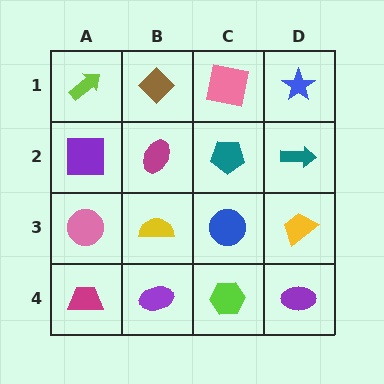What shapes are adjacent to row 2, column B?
A brown diamond (row 1, column B), a yellow semicircle (row 3, column B), a purple square (row 2, column A), a teal pentagon (row 2, column C).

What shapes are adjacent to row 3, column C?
A teal pentagon (row 2, column C), a lime hexagon (row 4, column C), a yellow semicircle (row 3, column B), a yellow trapezoid (row 3, column D).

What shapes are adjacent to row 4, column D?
A yellow trapezoid (row 3, column D), a lime hexagon (row 4, column C).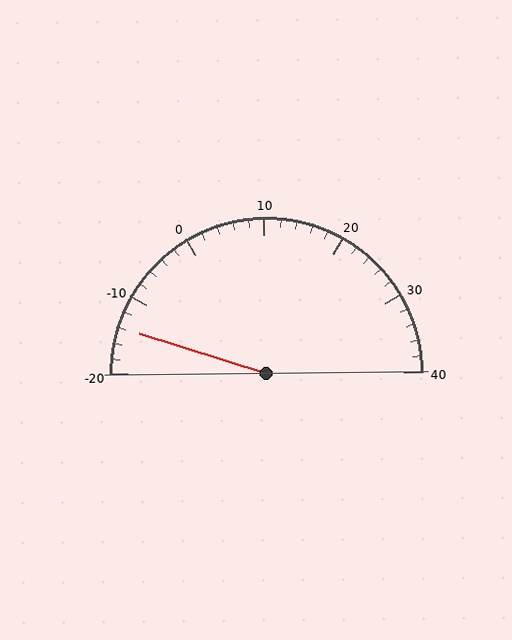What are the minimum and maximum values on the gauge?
The gauge ranges from -20 to 40.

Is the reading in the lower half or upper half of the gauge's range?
The reading is in the lower half of the range (-20 to 40).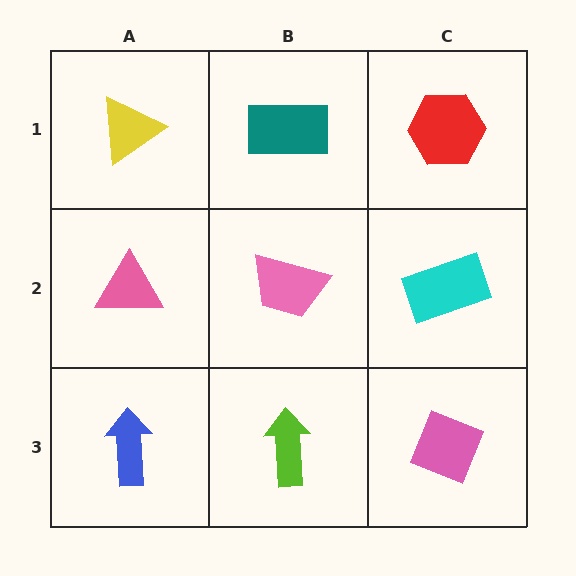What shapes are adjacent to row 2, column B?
A teal rectangle (row 1, column B), a lime arrow (row 3, column B), a pink triangle (row 2, column A), a cyan rectangle (row 2, column C).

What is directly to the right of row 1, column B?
A red hexagon.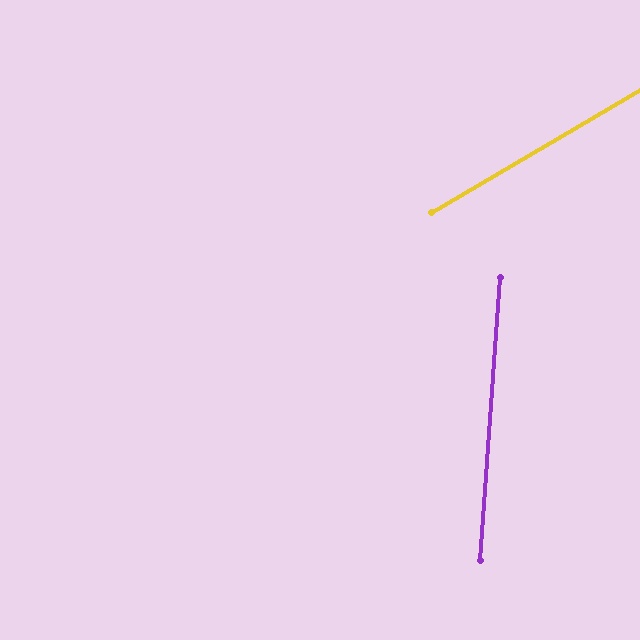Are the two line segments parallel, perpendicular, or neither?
Neither parallel nor perpendicular — they differ by about 56°.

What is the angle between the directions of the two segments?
Approximately 56 degrees.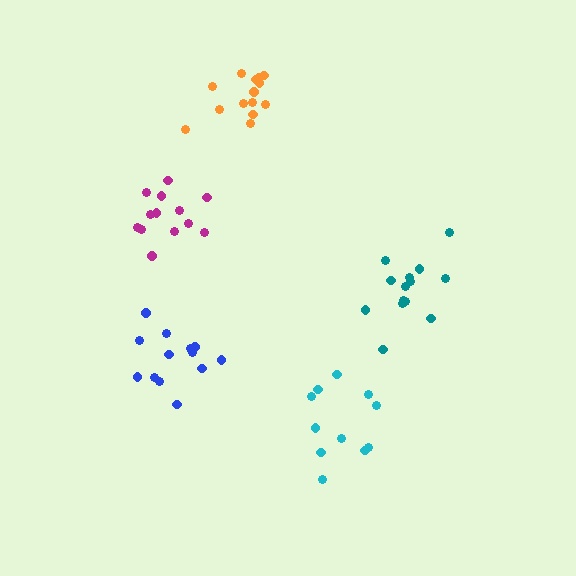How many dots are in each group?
Group 1: 13 dots, Group 2: 11 dots, Group 3: 13 dots, Group 4: 14 dots, Group 5: 14 dots (65 total).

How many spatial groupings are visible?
There are 5 spatial groupings.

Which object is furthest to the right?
The teal cluster is rightmost.